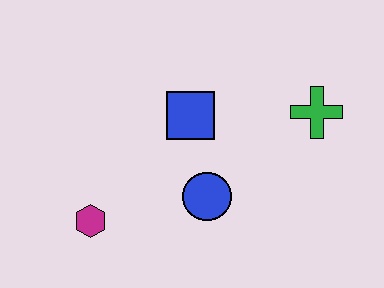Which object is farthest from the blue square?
The magenta hexagon is farthest from the blue square.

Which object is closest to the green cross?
The blue square is closest to the green cross.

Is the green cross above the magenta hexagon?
Yes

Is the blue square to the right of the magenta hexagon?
Yes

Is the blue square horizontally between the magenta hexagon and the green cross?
Yes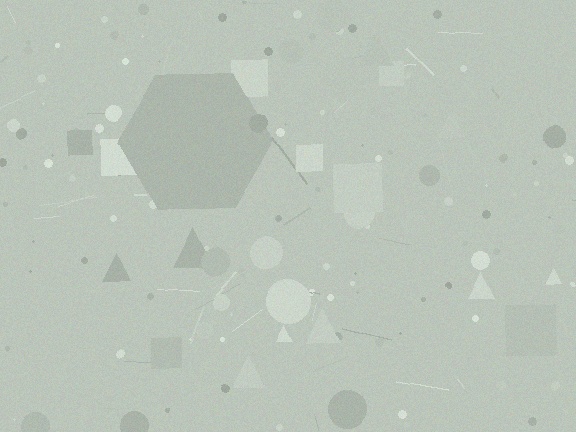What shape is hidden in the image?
A hexagon is hidden in the image.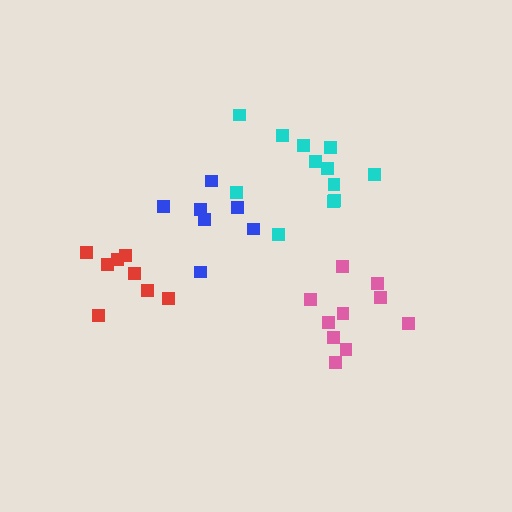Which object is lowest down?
The pink cluster is bottommost.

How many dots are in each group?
Group 1: 12 dots, Group 2: 10 dots, Group 3: 8 dots, Group 4: 7 dots (37 total).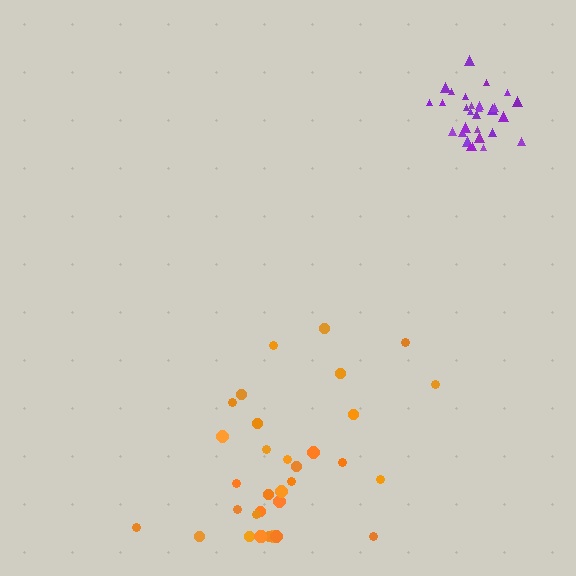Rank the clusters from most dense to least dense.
purple, orange.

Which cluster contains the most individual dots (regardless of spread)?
Orange (35).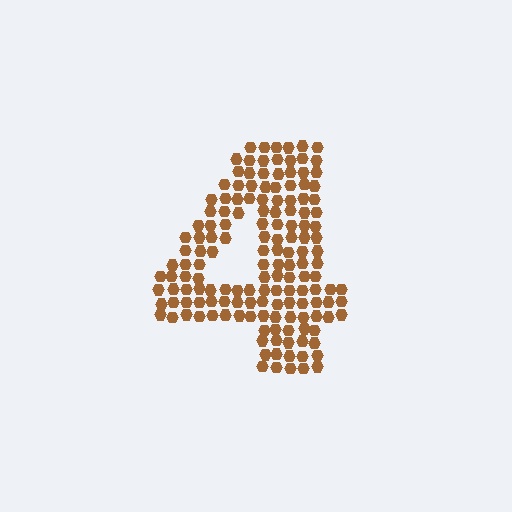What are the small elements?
The small elements are hexagons.